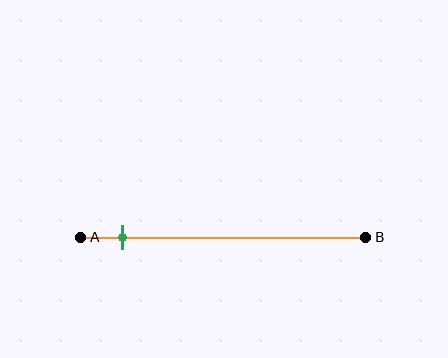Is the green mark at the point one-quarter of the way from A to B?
No, the mark is at about 15% from A, not at the 25% one-quarter point.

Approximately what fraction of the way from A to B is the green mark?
The green mark is approximately 15% of the way from A to B.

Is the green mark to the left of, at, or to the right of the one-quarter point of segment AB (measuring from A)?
The green mark is to the left of the one-quarter point of segment AB.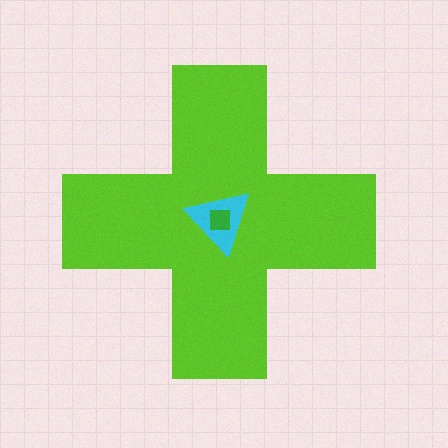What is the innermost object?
The green square.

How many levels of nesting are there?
3.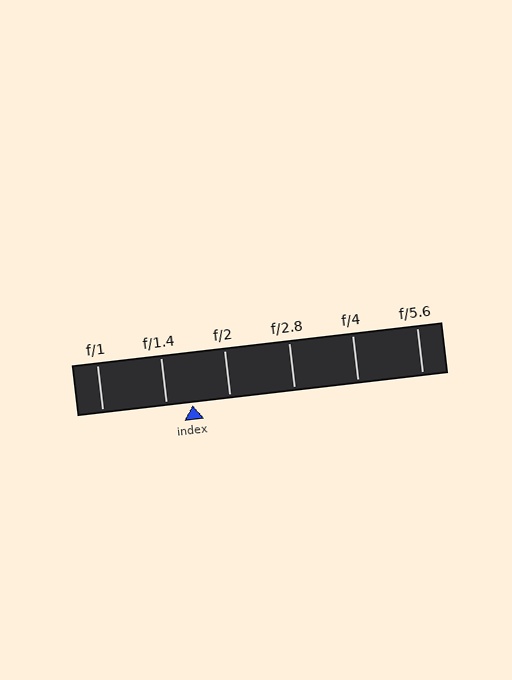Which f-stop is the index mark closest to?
The index mark is closest to f/1.4.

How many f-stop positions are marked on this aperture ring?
There are 6 f-stop positions marked.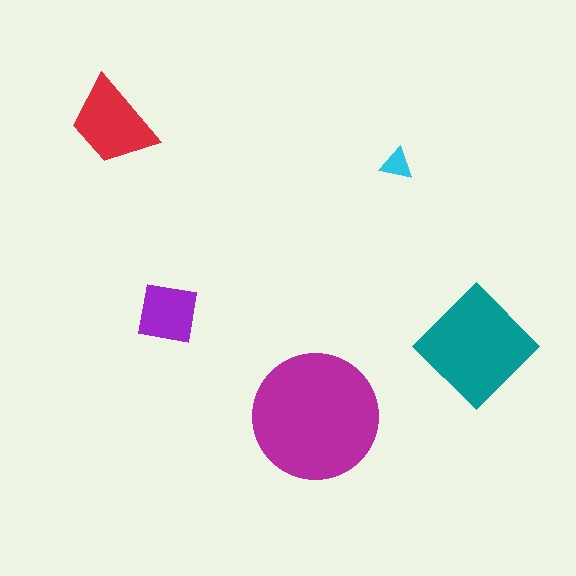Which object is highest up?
The red trapezoid is topmost.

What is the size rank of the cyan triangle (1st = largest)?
5th.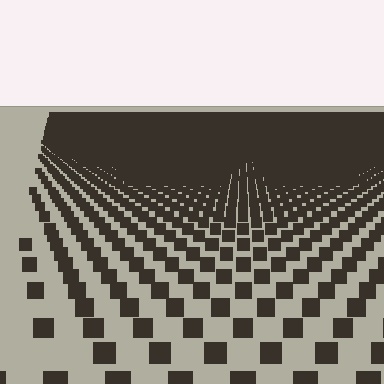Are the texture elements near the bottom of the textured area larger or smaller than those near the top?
Larger. Near the bottom, elements are closer to the viewer and appear at a bigger on-screen size.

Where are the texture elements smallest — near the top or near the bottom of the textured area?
Near the top.